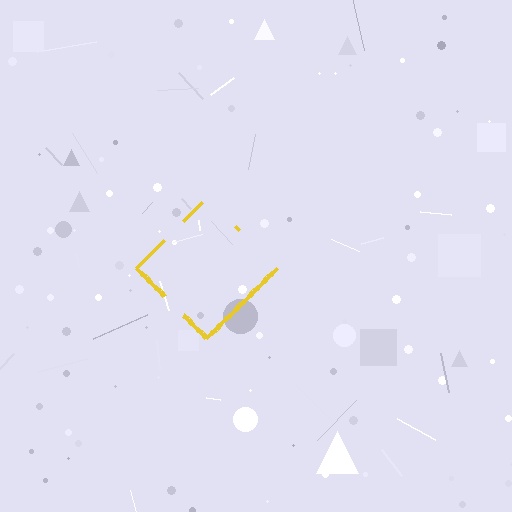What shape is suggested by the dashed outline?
The dashed outline suggests a diamond.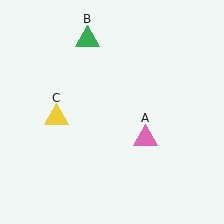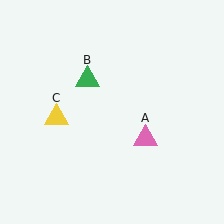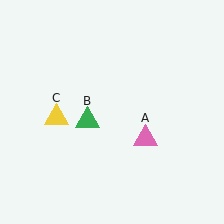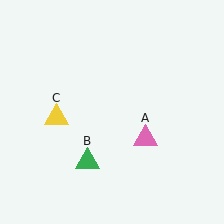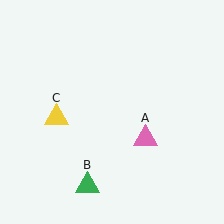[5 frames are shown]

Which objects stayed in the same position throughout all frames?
Pink triangle (object A) and yellow triangle (object C) remained stationary.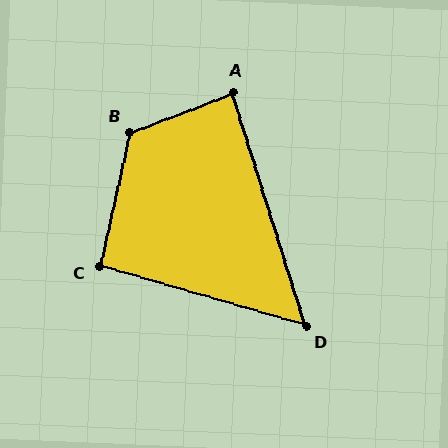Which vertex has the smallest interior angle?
D, at approximately 56 degrees.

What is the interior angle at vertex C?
Approximately 93 degrees (approximately right).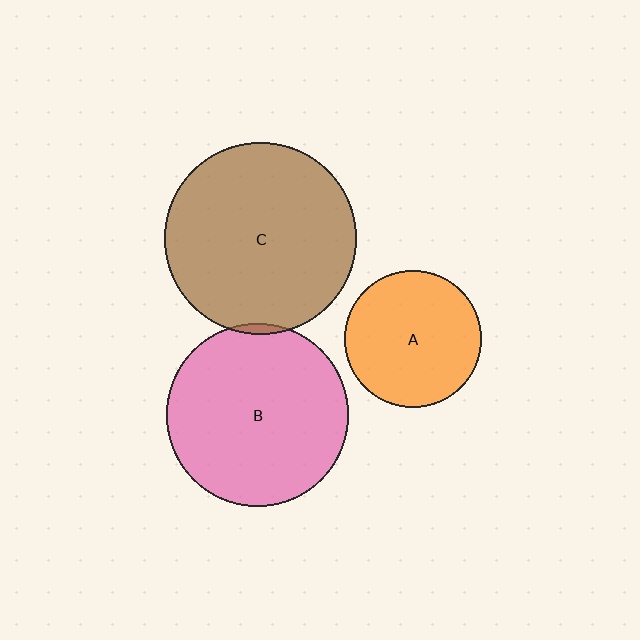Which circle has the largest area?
Circle C (brown).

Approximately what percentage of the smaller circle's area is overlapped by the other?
Approximately 5%.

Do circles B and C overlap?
Yes.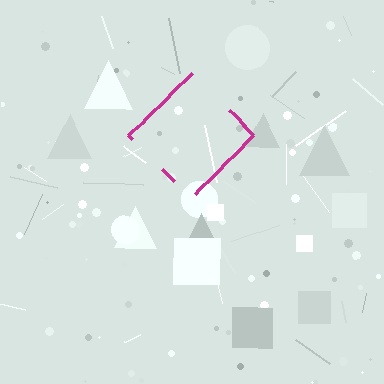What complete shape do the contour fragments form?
The contour fragments form a diamond.